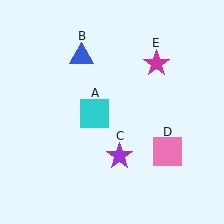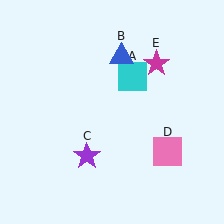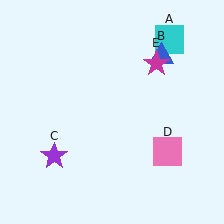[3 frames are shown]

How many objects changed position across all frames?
3 objects changed position: cyan square (object A), blue triangle (object B), purple star (object C).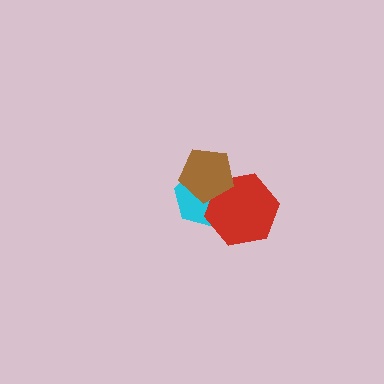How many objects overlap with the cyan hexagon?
2 objects overlap with the cyan hexagon.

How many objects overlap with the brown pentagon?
2 objects overlap with the brown pentagon.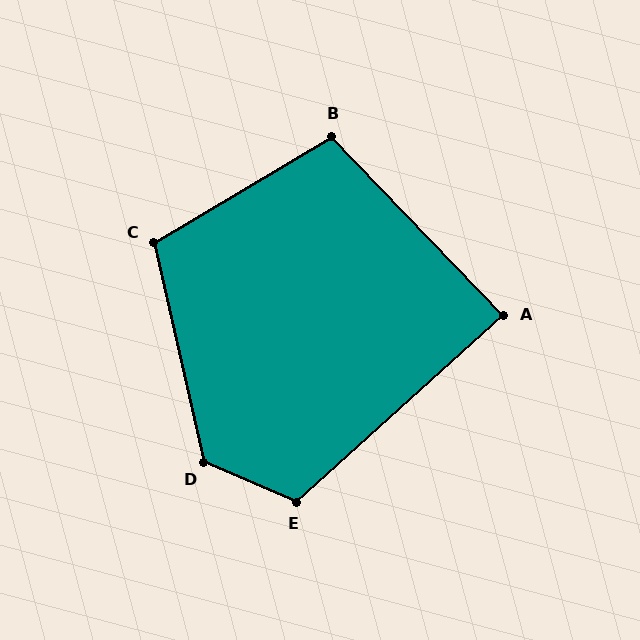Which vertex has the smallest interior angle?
A, at approximately 88 degrees.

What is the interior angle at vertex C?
Approximately 108 degrees (obtuse).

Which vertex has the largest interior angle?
D, at approximately 126 degrees.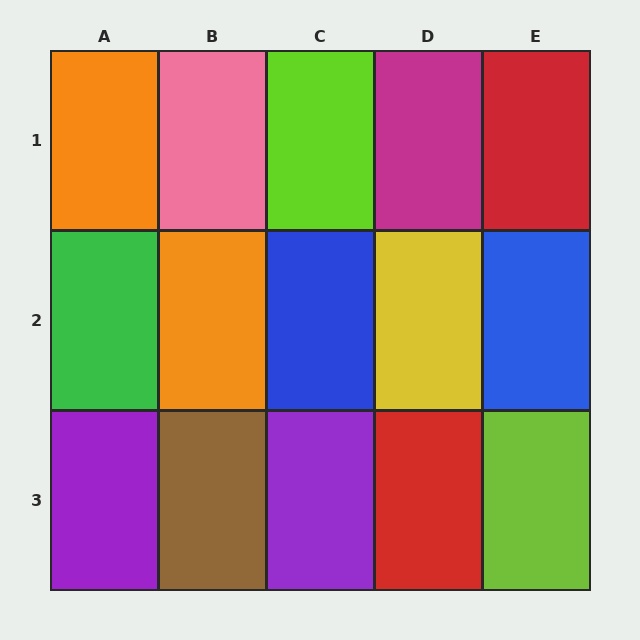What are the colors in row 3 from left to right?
Purple, brown, purple, red, lime.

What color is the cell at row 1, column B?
Pink.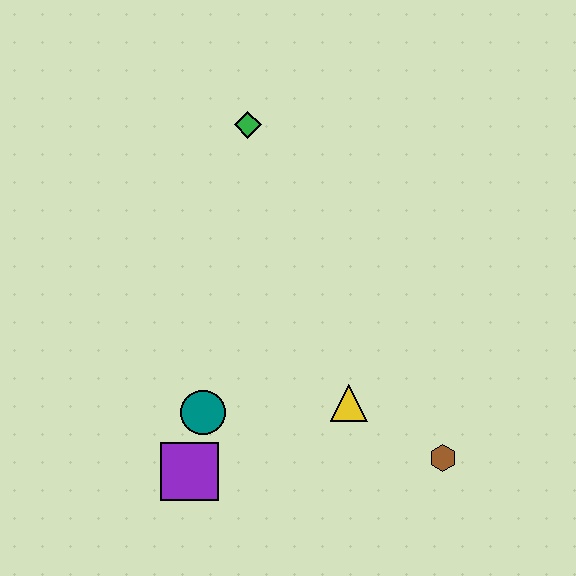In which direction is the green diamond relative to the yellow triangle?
The green diamond is above the yellow triangle.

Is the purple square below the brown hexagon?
Yes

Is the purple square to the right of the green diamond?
No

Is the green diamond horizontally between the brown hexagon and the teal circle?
Yes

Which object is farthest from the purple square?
The green diamond is farthest from the purple square.